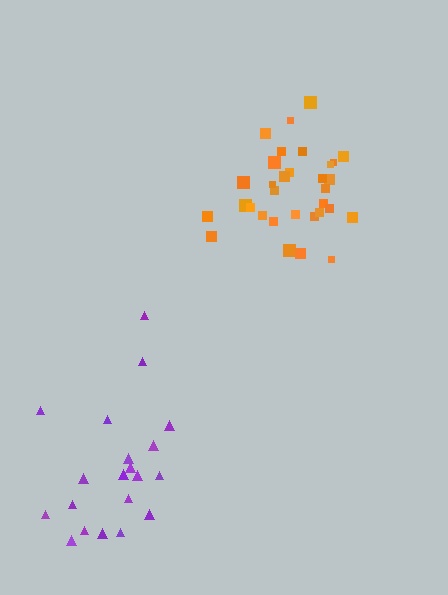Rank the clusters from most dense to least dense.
orange, purple.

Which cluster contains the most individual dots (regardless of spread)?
Orange (32).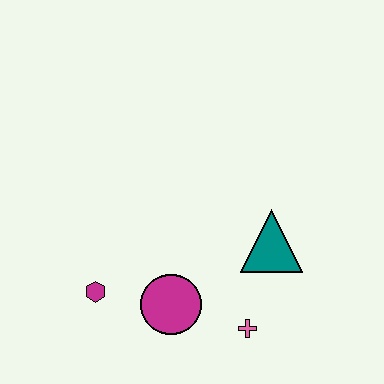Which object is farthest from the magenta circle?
The teal triangle is farthest from the magenta circle.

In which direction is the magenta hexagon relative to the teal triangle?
The magenta hexagon is to the left of the teal triangle.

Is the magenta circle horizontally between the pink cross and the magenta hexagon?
Yes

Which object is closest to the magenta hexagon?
The magenta circle is closest to the magenta hexagon.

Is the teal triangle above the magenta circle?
Yes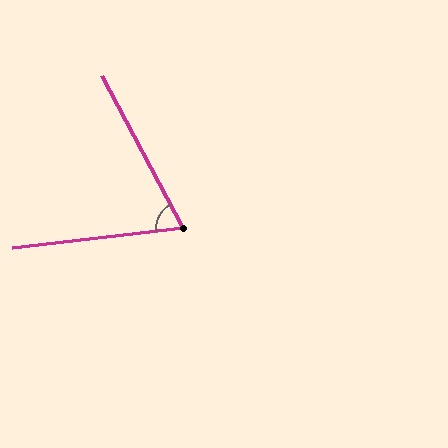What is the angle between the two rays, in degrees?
Approximately 68 degrees.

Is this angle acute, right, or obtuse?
It is acute.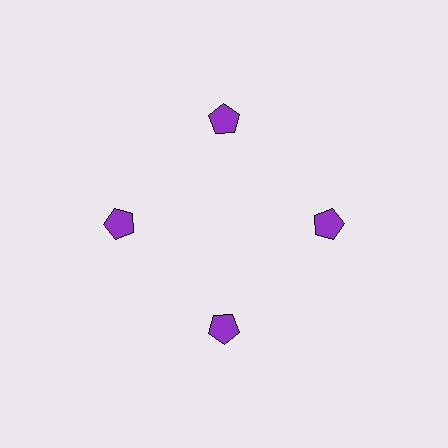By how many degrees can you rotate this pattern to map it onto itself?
The pattern maps onto itself every 90 degrees of rotation.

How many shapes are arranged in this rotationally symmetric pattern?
There are 4 shapes, arranged in 4 groups of 1.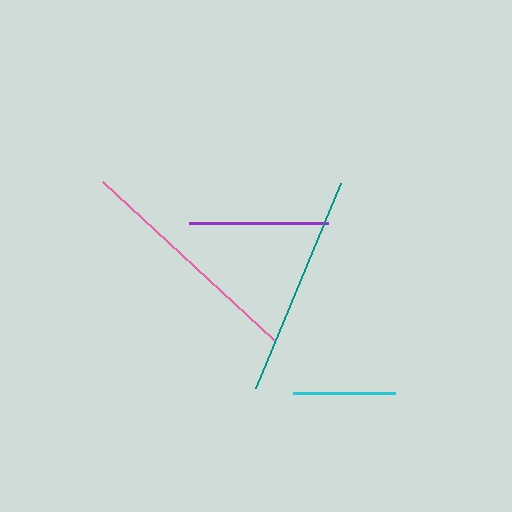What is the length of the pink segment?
The pink segment is approximately 233 pixels long.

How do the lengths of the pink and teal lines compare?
The pink and teal lines are approximately the same length.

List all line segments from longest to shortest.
From longest to shortest: pink, teal, purple, cyan.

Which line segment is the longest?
The pink line is the longest at approximately 233 pixels.